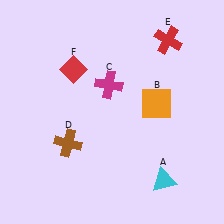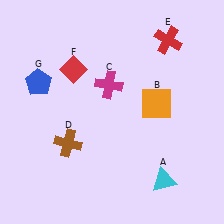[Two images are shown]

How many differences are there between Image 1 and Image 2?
There is 1 difference between the two images.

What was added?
A blue pentagon (G) was added in Image 2.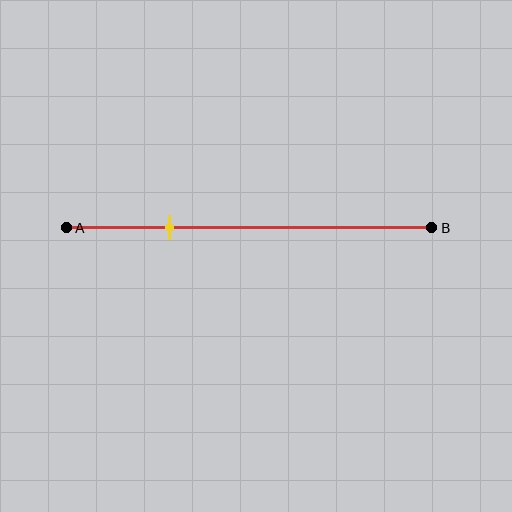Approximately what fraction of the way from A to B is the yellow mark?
The yellow mark is approximately 30% of the way from A to B.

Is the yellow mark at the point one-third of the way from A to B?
No, the mark is at about 30% from A, not at the 33% one-third point.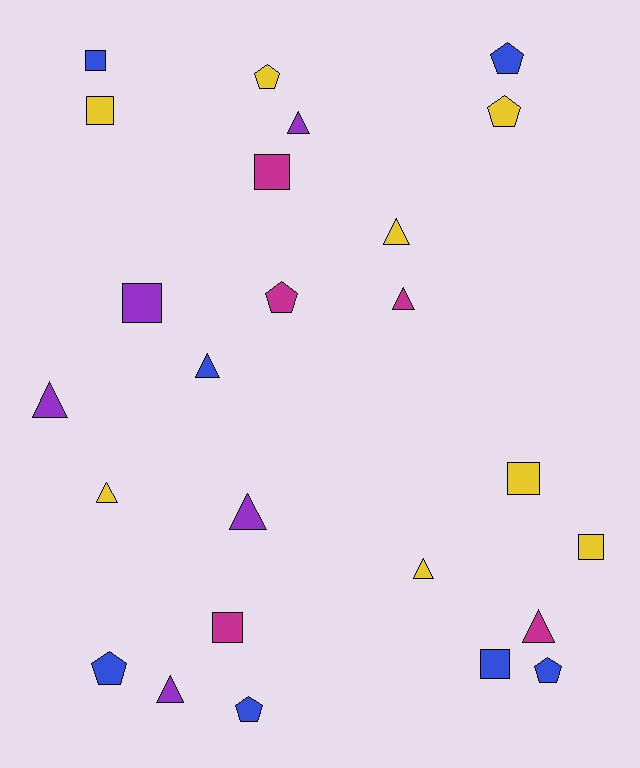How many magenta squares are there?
There are 2 magenta squares.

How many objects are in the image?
There are 25 objects.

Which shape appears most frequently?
Triangle, with 10 objects.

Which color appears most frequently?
Yellow, with 8 objects.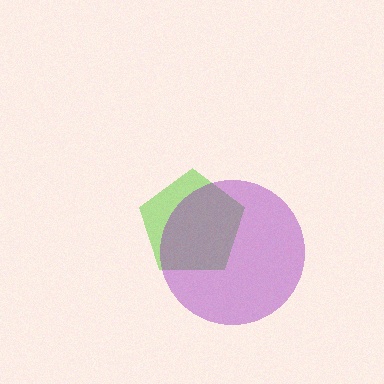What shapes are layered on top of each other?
The layered shapes are: a lime pentagon, a purple circle.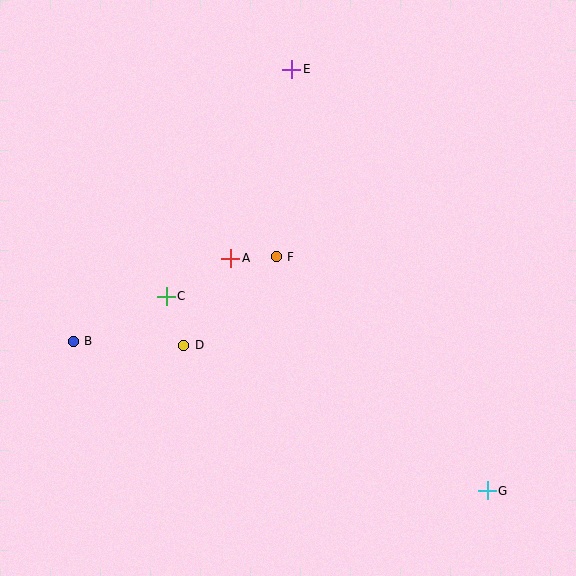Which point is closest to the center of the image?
Point F at (276, 257) is closest to the center.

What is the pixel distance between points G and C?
The distance between G and C is 375 pixels.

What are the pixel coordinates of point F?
Point F is at (276, 257).